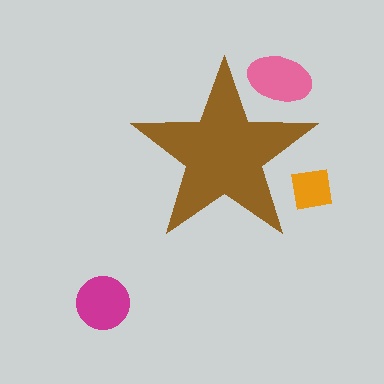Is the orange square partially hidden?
Yes, the orange square is partially hidden behind the brown star.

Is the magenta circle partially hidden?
No, the magenta circle is fully visible.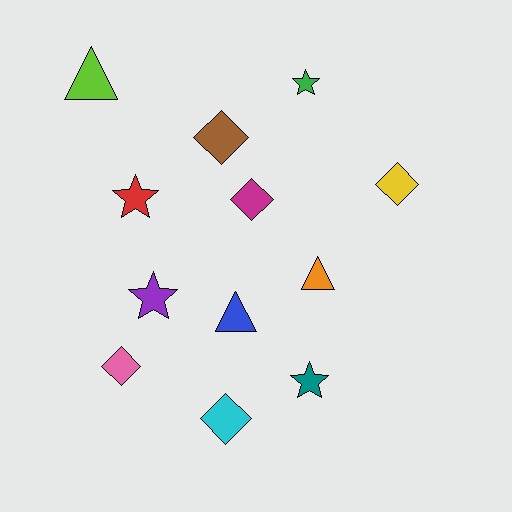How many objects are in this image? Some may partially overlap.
There are 12 objects.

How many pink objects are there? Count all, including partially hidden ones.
There is 1 pink object.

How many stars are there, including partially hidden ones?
There are 4 stars.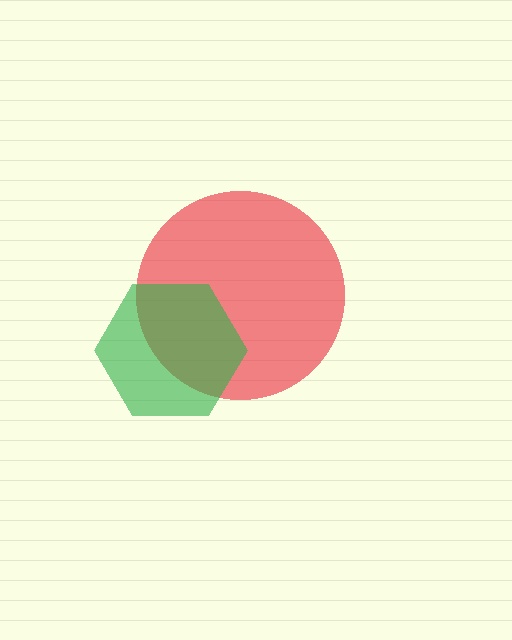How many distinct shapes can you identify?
There are 2 distinct shapes: a red circle, a green hexagon.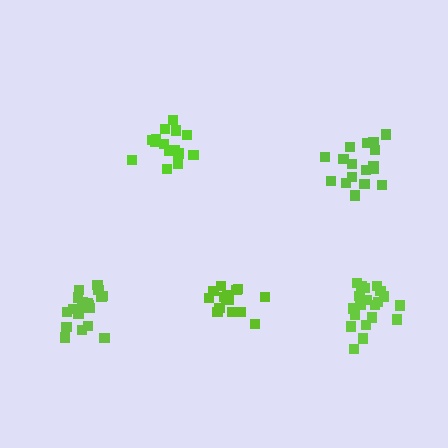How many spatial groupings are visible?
There are 5 spatial groupings.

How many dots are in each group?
Group 1: 15 dots, Group 2: 19 dots, Group 3: 16 dots, Group 4: 17 dots, Group 5: 21 dots (88 total).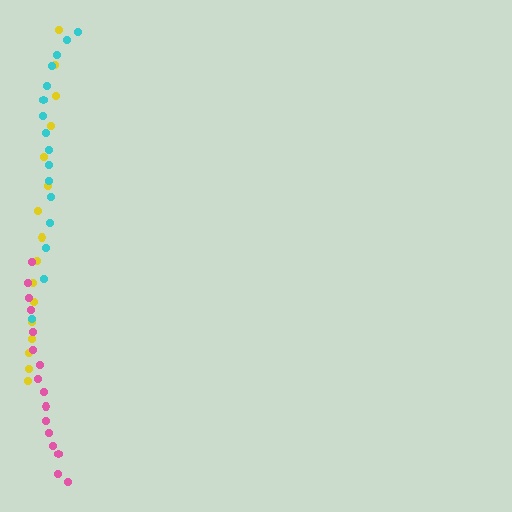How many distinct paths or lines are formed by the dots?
There are 3 distinct paths.